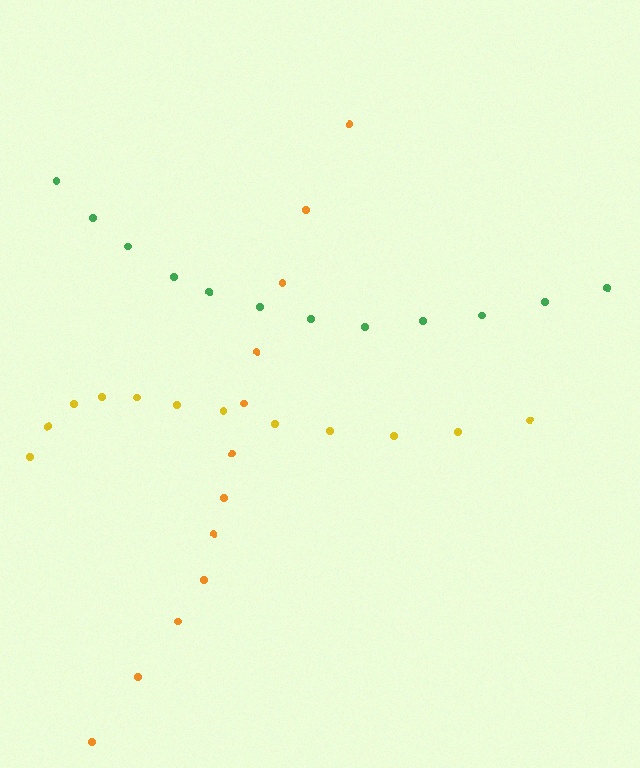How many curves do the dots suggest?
There are 3 distinct paths.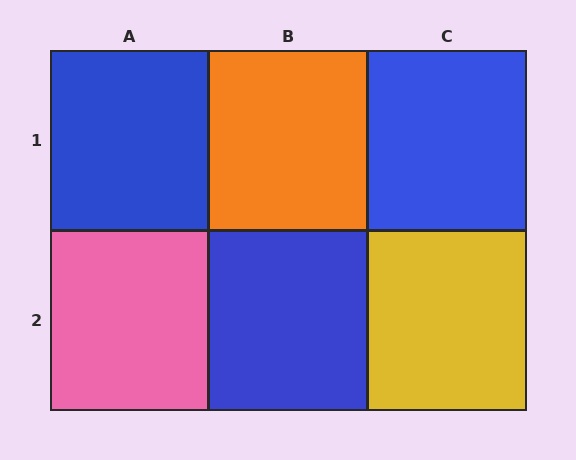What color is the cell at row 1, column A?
Blue.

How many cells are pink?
1 cell is pink.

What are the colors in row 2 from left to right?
Pink, blue, yellow.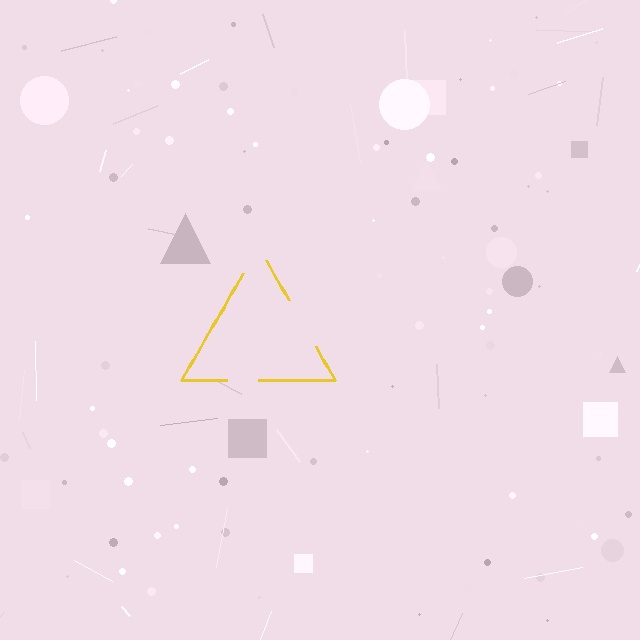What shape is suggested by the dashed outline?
The dashed outline suggests a triangle.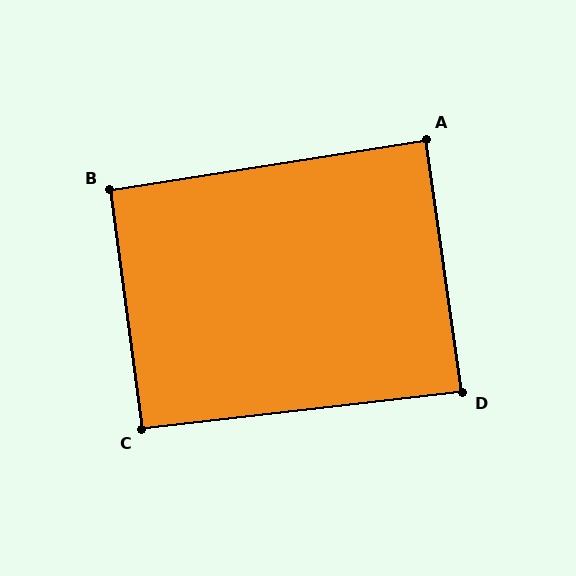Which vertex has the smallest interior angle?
D, at approximately 88 degrees.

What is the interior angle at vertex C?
Approximately 91 degrees (approximately right).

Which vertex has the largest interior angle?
B, at approximately 92 degrees.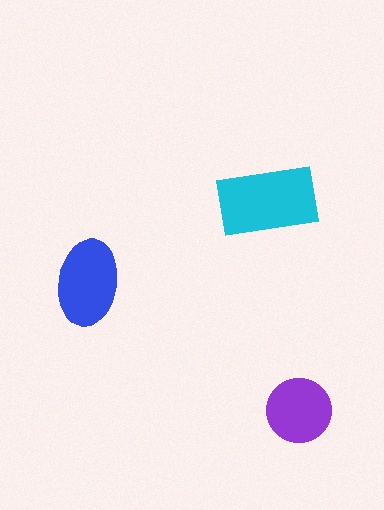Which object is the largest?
The cyan rectangle.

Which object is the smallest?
The purple circle.